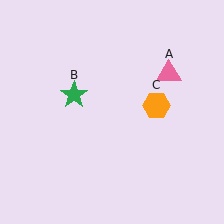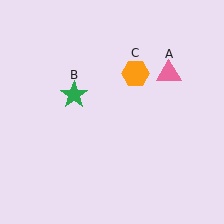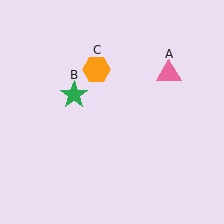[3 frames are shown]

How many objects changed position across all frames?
1 object changed position: orange hexagon (object C).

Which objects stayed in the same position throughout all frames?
Pink triangle (object A) and green star (object B) remained stationary.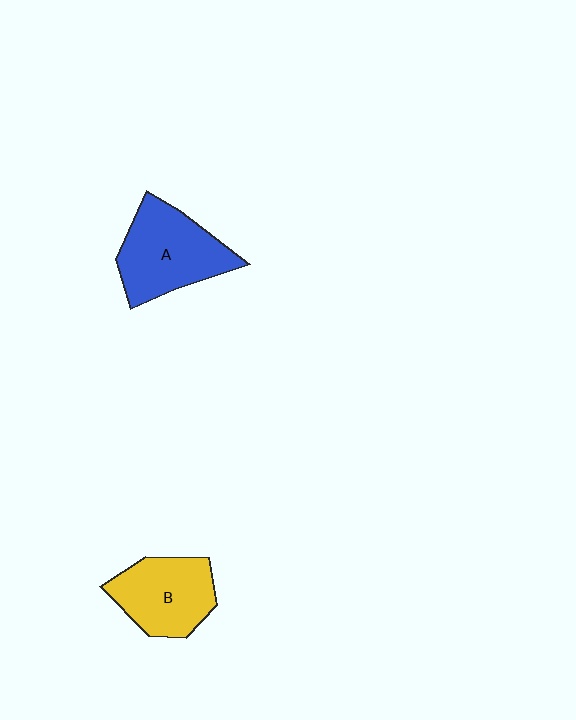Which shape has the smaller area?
Shape B (yellow).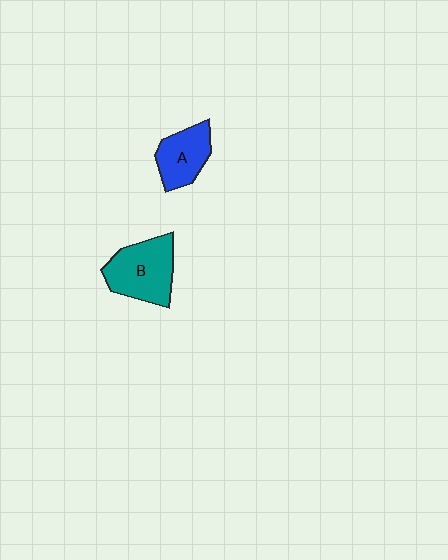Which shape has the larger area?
Shape B (teal).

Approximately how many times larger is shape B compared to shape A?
Approximately 1.4 times.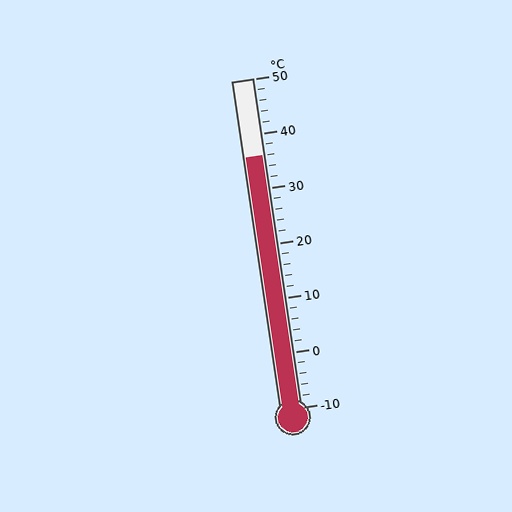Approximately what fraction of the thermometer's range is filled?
The thermometer is filled to approximately 75% of its range.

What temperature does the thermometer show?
The thermometer shows approximately 36°C.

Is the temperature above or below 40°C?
The temperature is below 40°C.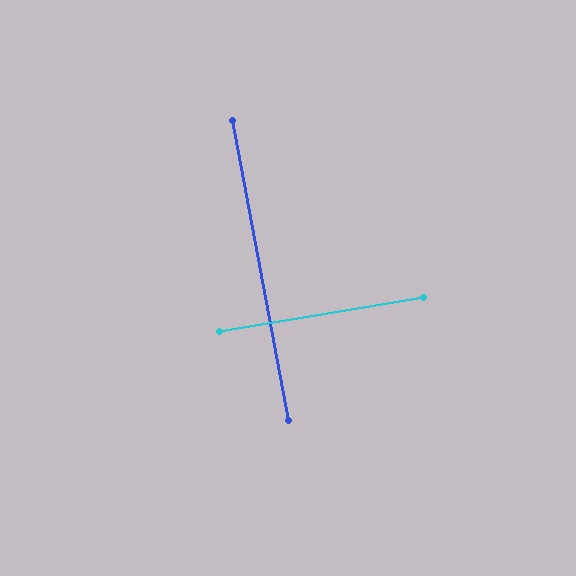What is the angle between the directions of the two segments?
Approximately 89 degrees.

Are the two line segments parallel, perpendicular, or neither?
Perpendicular — they meet at approximately 89°.